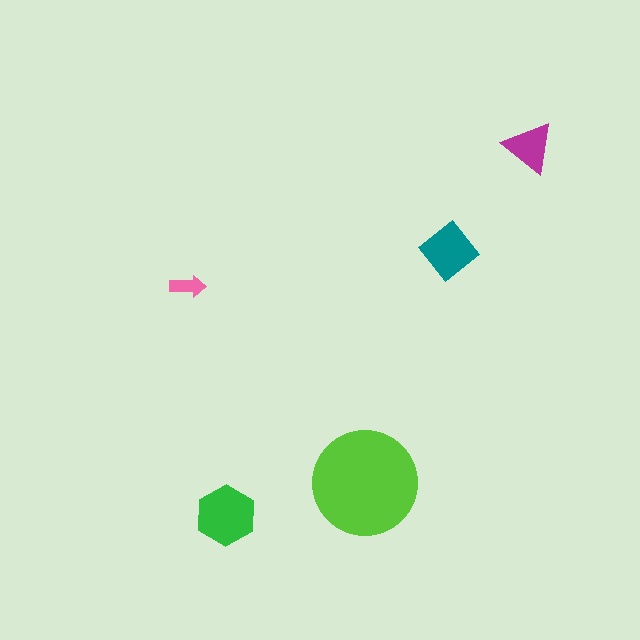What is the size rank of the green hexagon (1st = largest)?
2nd.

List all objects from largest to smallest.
The lime circle, the green hexagon, the teal diamond, the magenta triangle, the pink arrow.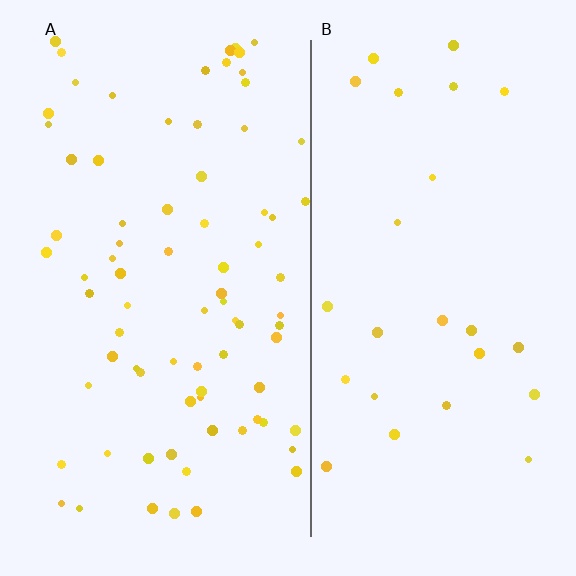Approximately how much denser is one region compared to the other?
Approximately 3.0× — region A over region B.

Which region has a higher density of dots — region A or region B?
A (the left).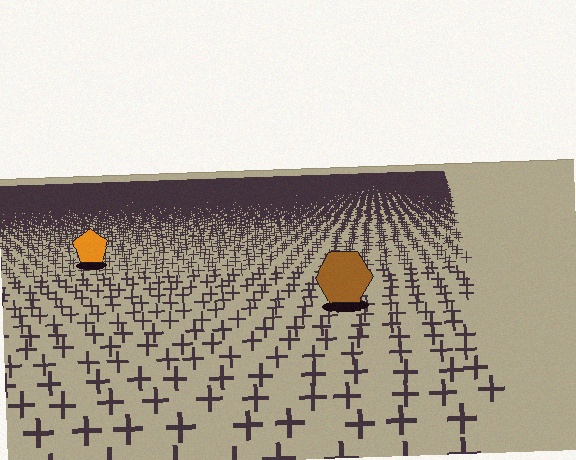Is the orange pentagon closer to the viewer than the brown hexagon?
No. The brown hexagon is closer — you can tell from the texture gradient: the ground texture is coarser near it.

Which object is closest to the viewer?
The brown hexagon is closest. The texture marks near it are larger and more spread out.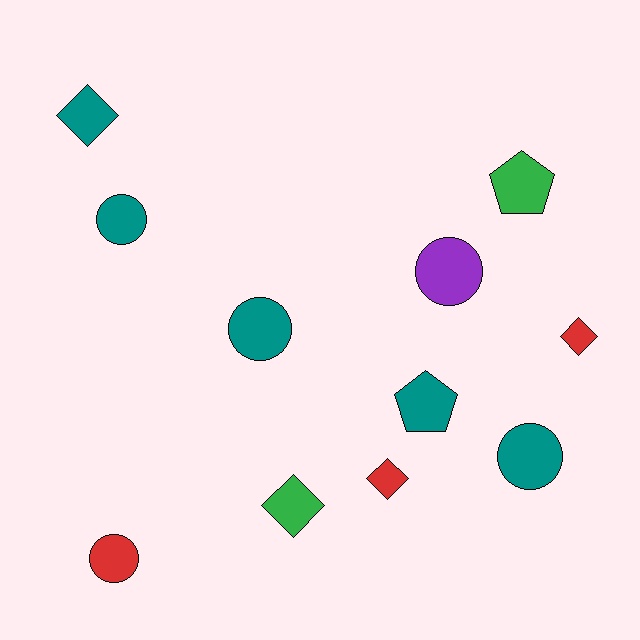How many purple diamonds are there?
There are no purple diamonds.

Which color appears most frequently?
Teal, with 5 objects.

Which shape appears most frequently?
Circle, with 5 objects.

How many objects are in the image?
There are 11 objects.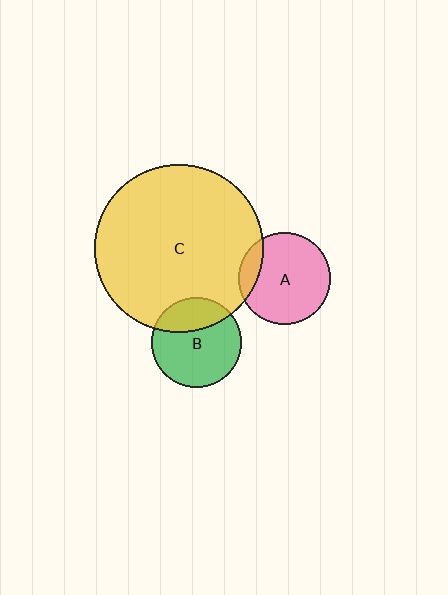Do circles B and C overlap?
Yes.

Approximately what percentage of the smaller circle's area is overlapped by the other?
Approximately 30%.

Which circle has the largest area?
Circle C (yellow).